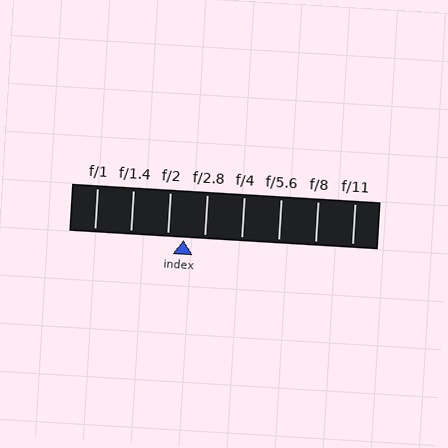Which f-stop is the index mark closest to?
The index mark is closest to f/2.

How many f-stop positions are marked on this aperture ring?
There are 8 f-stop positions marked.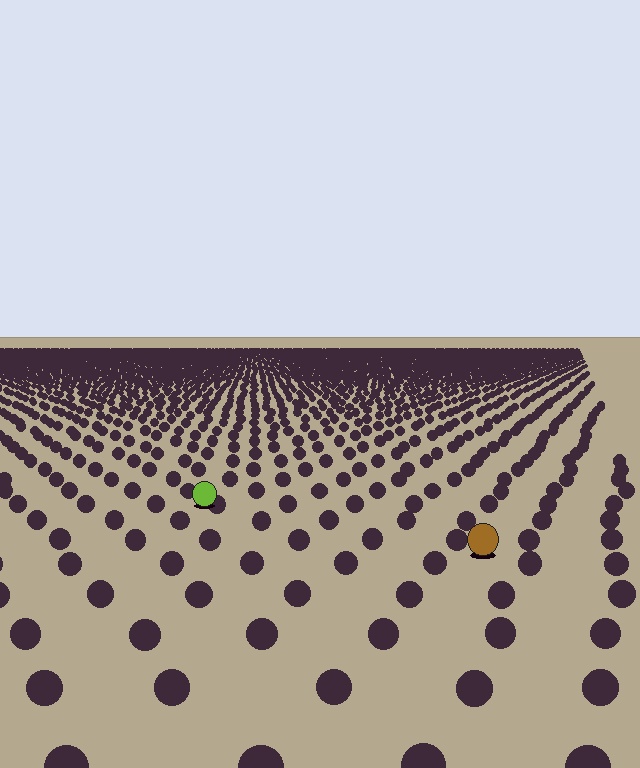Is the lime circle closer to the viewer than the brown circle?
No. The brown circle is closer — you can tell from the texture gradient: the ground texture is coarser near it.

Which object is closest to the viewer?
The brown circle is closest. The texture marks near it are larger and more spread out.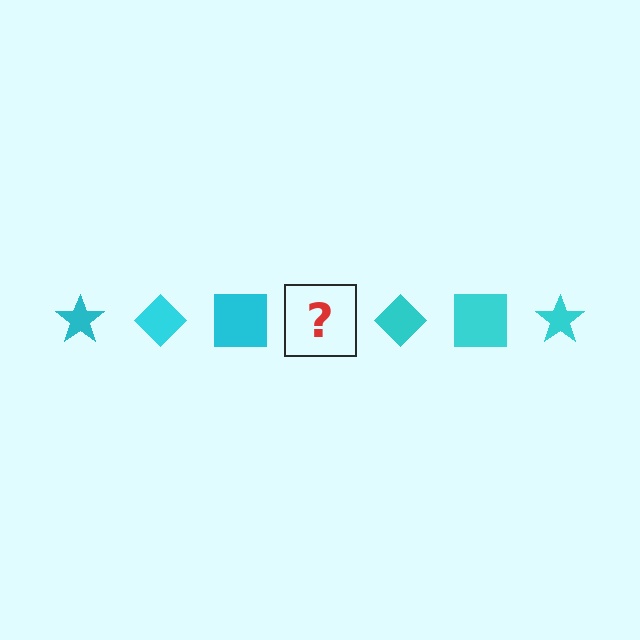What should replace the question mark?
The question mark should be replaced with a cyan star.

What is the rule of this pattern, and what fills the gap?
The rule is that the pattern cycles through star, diamond, square shapes in cyan. The gap should be filled with a cyan star.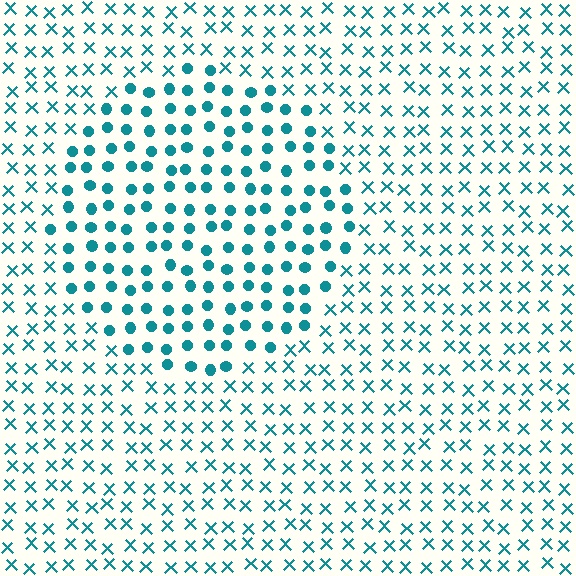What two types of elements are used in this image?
The image uses circles inside the circle region and X marks outside it.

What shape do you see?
I see a circle.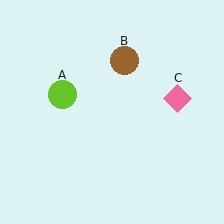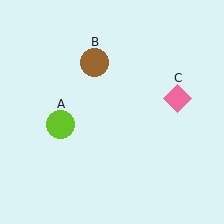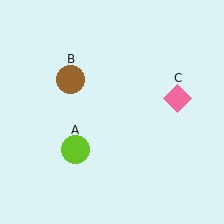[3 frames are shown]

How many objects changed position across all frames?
2 objects changed position: lime circle (object A), brown circle (object B).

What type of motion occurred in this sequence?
The lime circle (object A), brown circle (object B) rotated counterclockwise around the center of the scene.